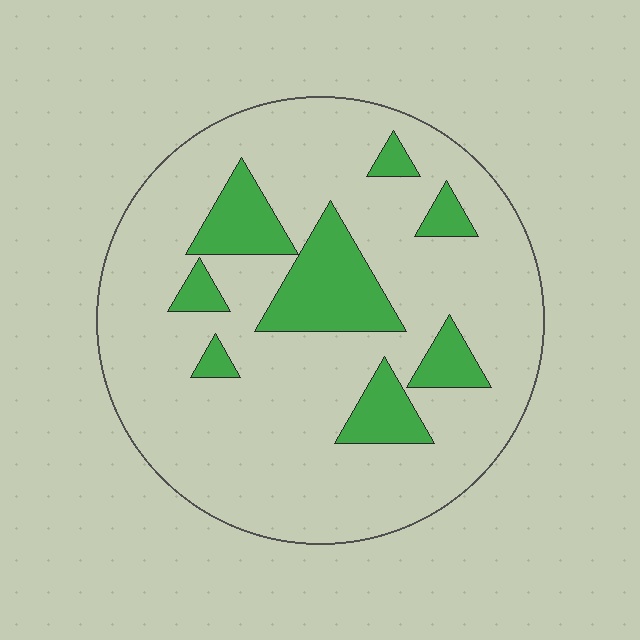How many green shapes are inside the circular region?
8.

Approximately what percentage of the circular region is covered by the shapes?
Approximately 20%.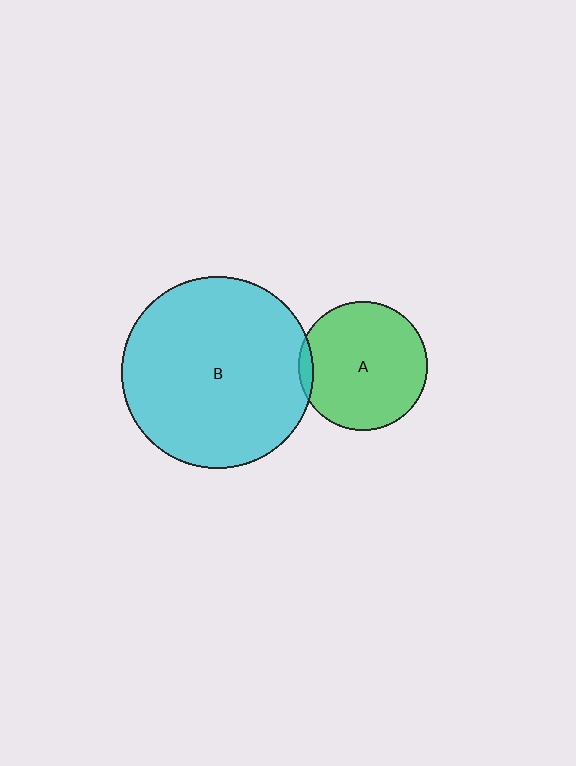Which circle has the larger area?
Circle B (cyan).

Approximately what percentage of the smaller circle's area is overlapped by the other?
Approximately 5%.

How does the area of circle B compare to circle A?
Approximately 2.2 times.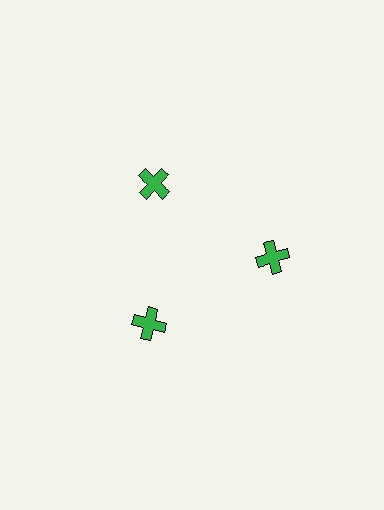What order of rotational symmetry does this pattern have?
This pattern has 3-fold rotational symmetry.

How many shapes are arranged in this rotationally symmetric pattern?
There are 3 shapes, arranged in 3 groups of 1.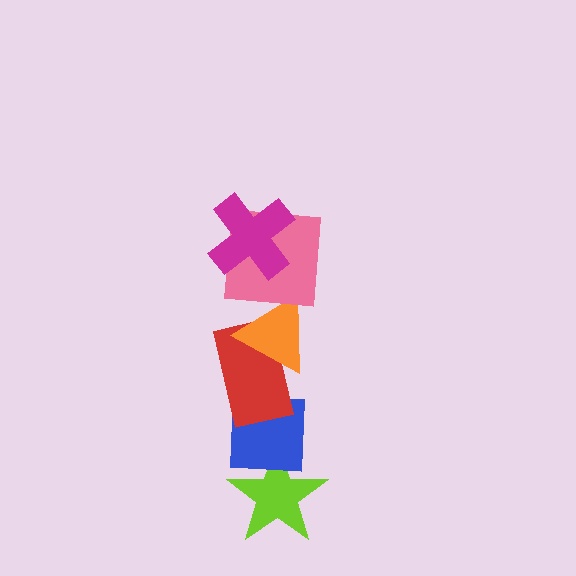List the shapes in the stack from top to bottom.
From top to bottom: the magenta cross, the pink square, the orange triangle, the red rectangle, the blue square, the lime star.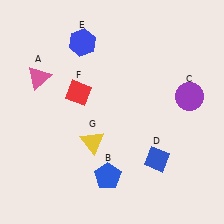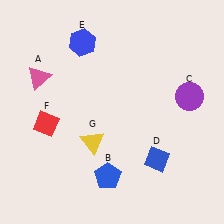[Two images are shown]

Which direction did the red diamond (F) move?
The red diamond (F) moved left.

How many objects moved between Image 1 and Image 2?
1 object moved between the two images.